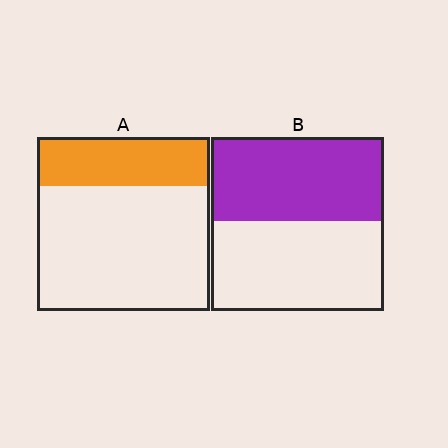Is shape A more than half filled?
No.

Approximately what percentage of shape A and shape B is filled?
A is approximately 30% and B is approximately 50%.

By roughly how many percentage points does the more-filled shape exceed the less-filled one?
By roughly 20 percentage points (B over A).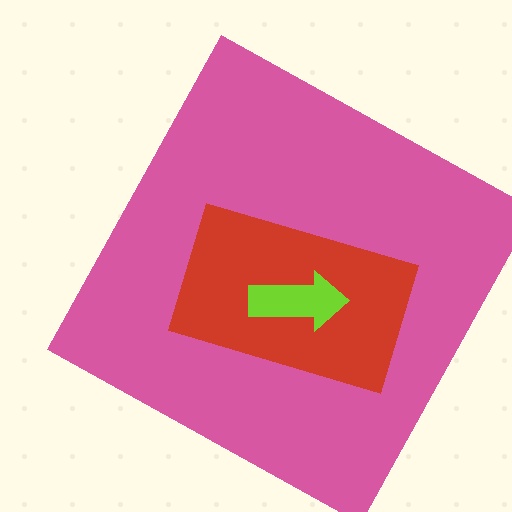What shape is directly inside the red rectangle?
The lime arrow.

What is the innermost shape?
The lime arrow.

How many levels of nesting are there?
3.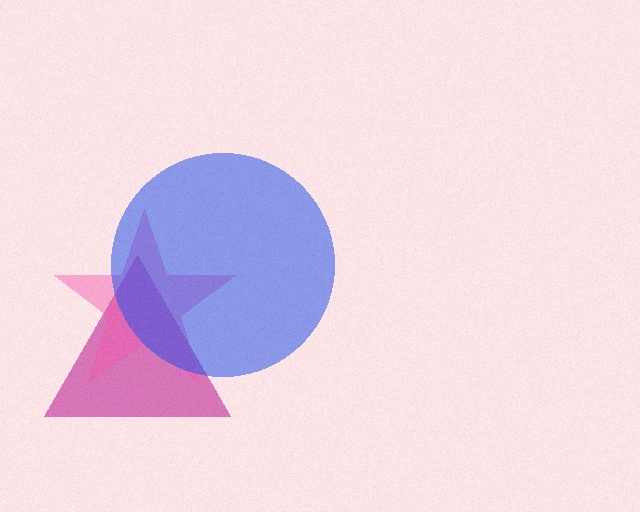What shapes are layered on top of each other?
The layered shapes are: a magenta triangle, a pink star, a blue circle.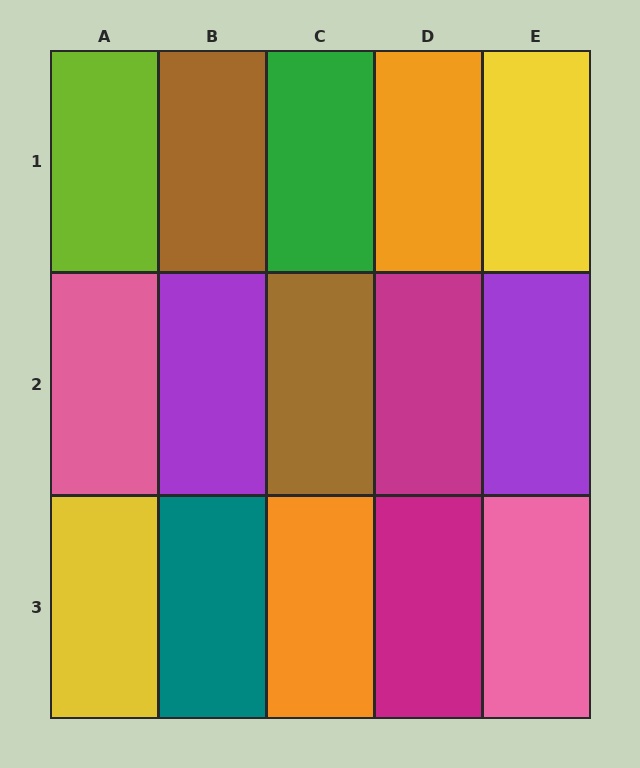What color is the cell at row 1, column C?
Green.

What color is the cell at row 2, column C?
Brown.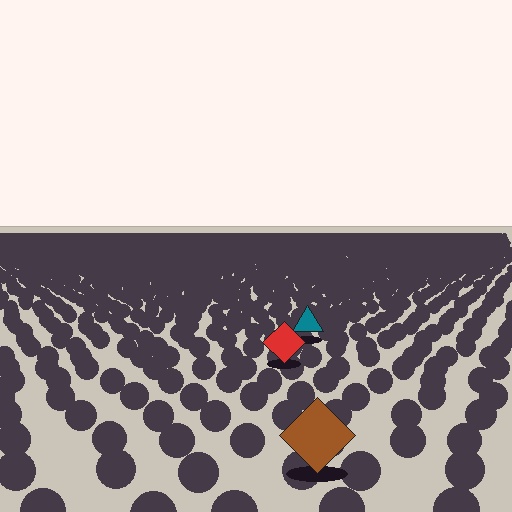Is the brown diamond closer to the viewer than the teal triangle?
Yes. The brown diamond is closer — you can tell from the texture gradient: the ground texture is coarser near it.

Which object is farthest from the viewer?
The teal triangle is farthest from the viewer. It appears smaller and the ground texture around it is denser.